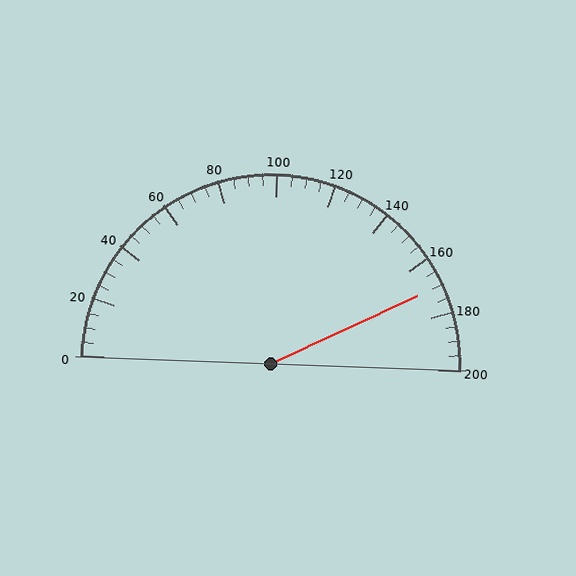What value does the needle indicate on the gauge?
The needle indicates approximately 170.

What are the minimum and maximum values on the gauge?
The gauge ranges from 0 to 200.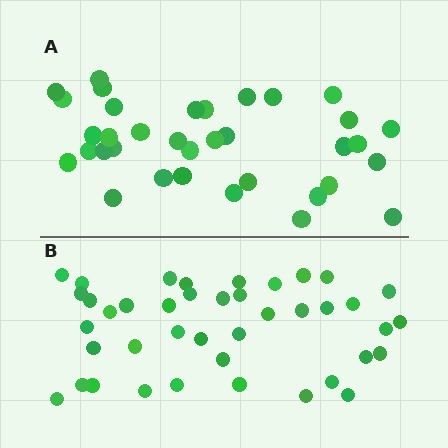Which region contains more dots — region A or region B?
Region B (the bottom region) has more dots.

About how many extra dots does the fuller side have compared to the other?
Region B has about 6 more dots than region A.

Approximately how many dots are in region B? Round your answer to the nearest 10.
About 40 dots. (The exact count is 41, which rounds to 40.)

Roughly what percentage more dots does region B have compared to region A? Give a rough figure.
About 15% more.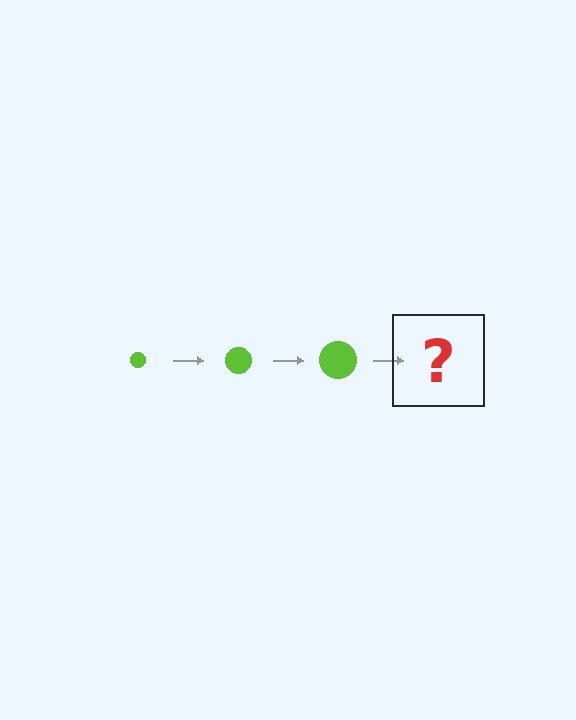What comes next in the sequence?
The next element should be a lime circle, larger than the previous one.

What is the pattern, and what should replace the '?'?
The pattern is that the circle gets progressively larger each step. The '?' should be a lime circle, larger than the previous one.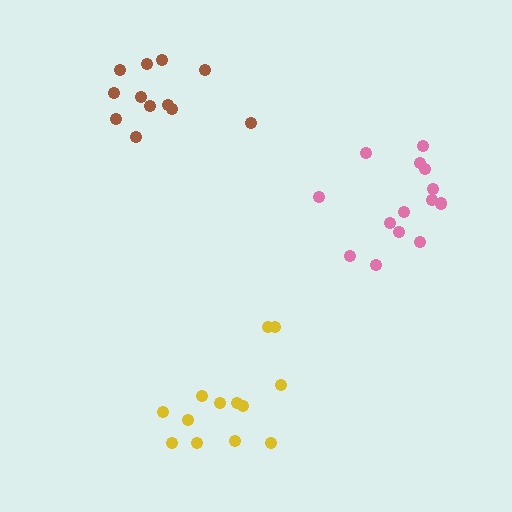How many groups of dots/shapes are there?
There are 3 groups.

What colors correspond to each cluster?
The clusters are colored: yellow, pink, brown.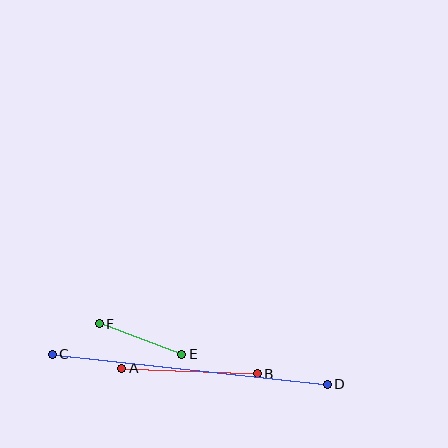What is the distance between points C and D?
The distance is approximately 277 pixels.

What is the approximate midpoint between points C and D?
The midpoint is at approximately (190, 369) pixels.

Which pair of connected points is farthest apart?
Points C and D are farthest apart.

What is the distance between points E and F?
The distance is approximately 88 pixels.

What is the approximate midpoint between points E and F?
The midpoint is at approximately (141, 339) pixels.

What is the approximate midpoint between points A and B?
The midpoint is at approximately (190, 371) pixels.